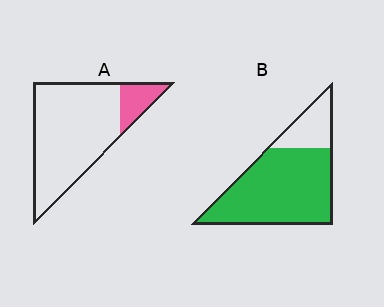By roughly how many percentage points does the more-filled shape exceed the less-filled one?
By roughly 65 percentage points (B over A).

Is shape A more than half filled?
No.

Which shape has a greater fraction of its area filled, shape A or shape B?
Shape B.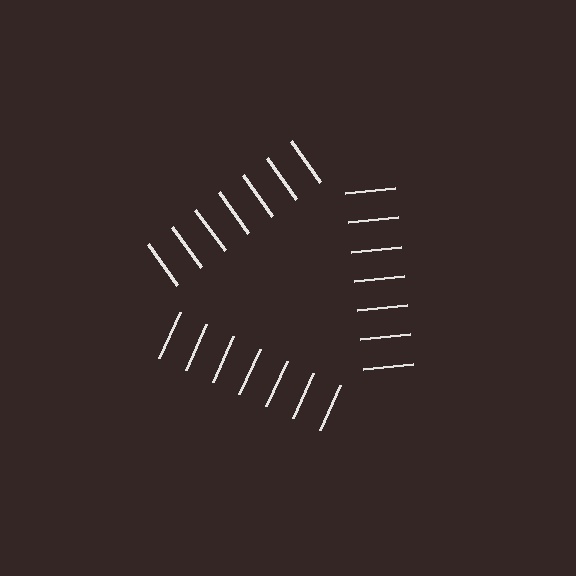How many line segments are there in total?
21 — 7 along each of the 3 edges.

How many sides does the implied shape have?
3 sides — the line-ends trace a triangle.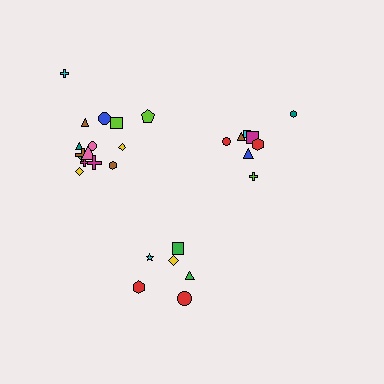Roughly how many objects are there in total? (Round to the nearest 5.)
Roughly 30 objects in total.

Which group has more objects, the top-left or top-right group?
The top-left group.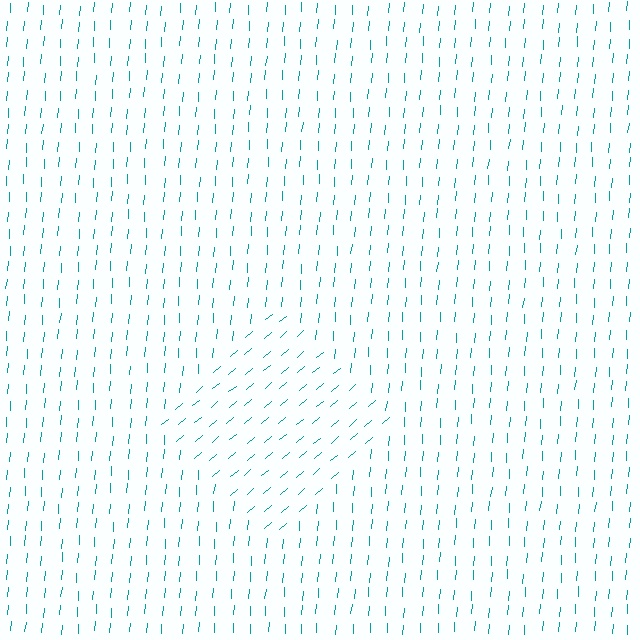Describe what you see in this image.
The image is filled with small teal line segments. A diamond region in the image has lines oriented differently from the surrounding lines, creating a visible texture boundary.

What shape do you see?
I see a diamond.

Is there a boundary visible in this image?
Yes, there is a texture boundary formed by a change in line orientation.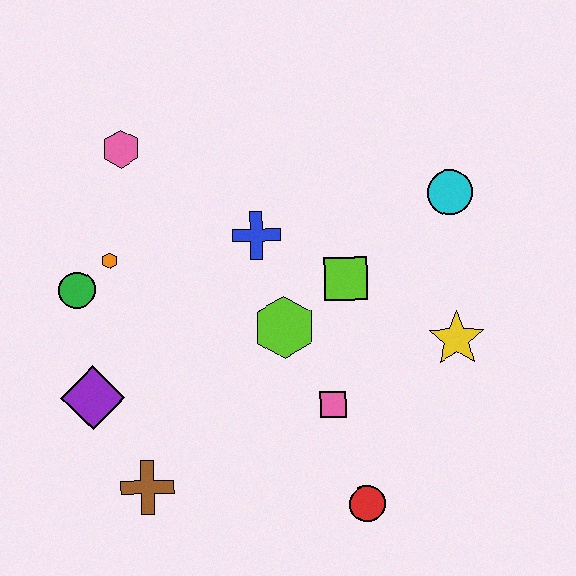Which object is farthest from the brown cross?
The cyan circle is farthest from the brown cross.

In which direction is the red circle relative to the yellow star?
The red circle is below the yellow star.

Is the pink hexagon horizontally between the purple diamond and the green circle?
No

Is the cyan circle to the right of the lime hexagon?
Yes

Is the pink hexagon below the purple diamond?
No